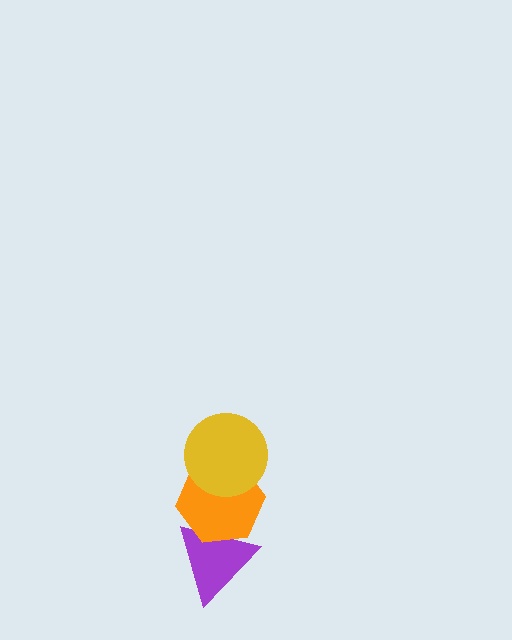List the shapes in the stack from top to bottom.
From top to bottom: the yellow circle, the orange hexagon, the purple triangle.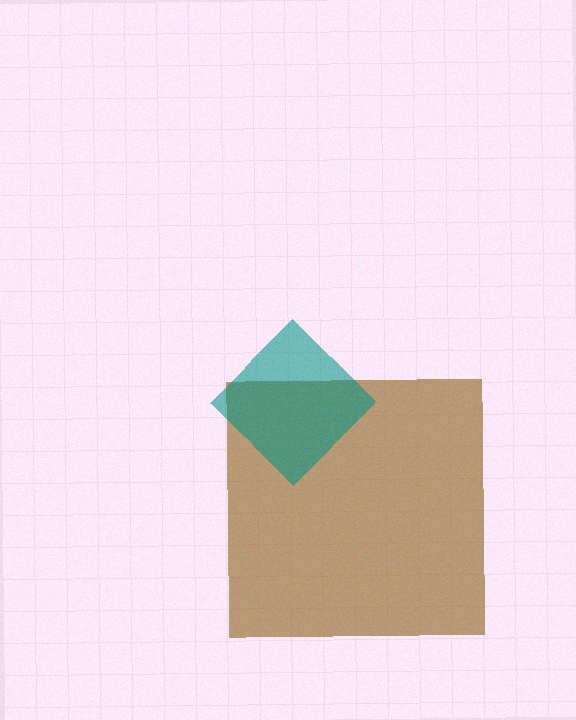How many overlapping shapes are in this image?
There are 2 overlapping shapes in the image.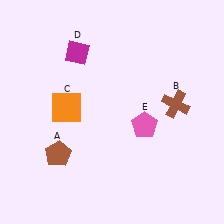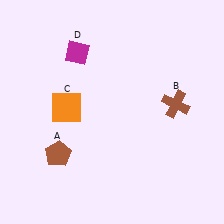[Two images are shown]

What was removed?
The pink pentagon (E) was removed in Image 2.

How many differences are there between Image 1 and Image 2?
There is 1 difference between the two images.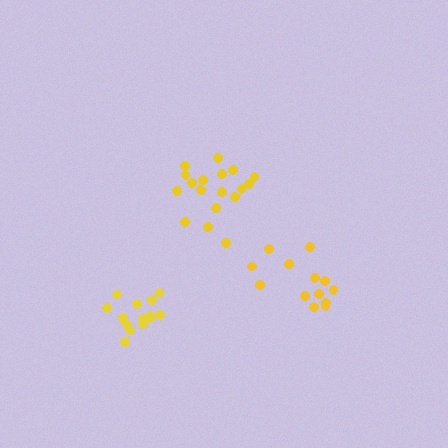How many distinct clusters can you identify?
There are 3 distinct clusters.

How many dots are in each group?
Group 1: 18 dots, Group 2: 13 dots, Group 3: 14 dots (45 total).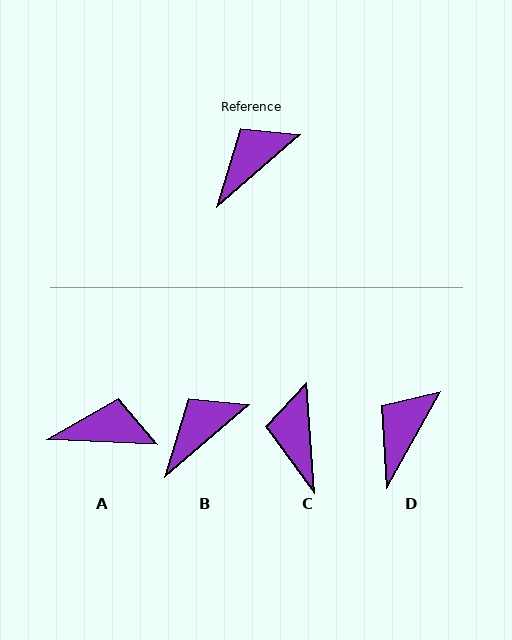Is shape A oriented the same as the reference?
No, it is off by about 44 degrees.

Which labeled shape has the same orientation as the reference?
B.